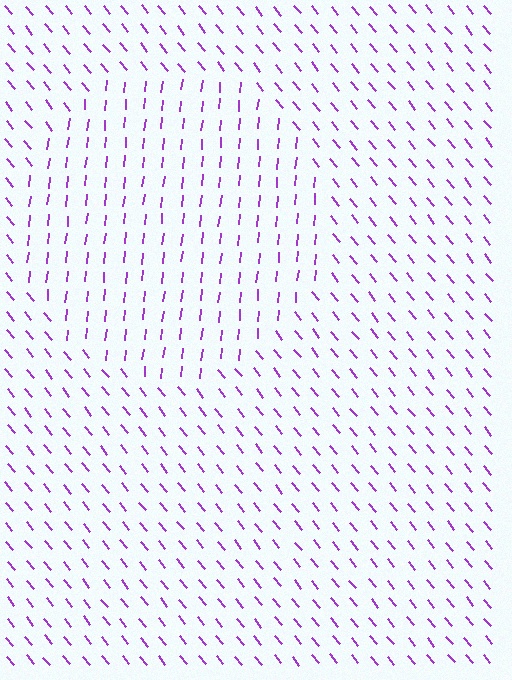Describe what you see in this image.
The image is filled with small purple line segments. A circle region in the image has lines oriented differently from the surrounding lines, creating a visible texture boundary.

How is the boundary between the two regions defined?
The boundary is defined purely by a change in line orientation (approximately 45 degrees difference). All lines are the same color and thickness.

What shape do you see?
I see a circle.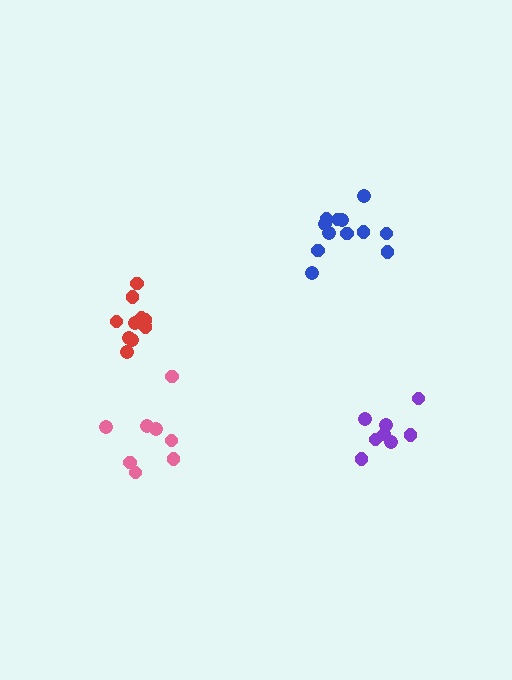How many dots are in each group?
Group 1: 12 dots, Group 2: 8 dots, Group 3: 10 dots, Group 4: 8 dots (38 total).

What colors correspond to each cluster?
The clusters are colored: blue, purple, red, pink.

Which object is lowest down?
The purple cluster is bottommost.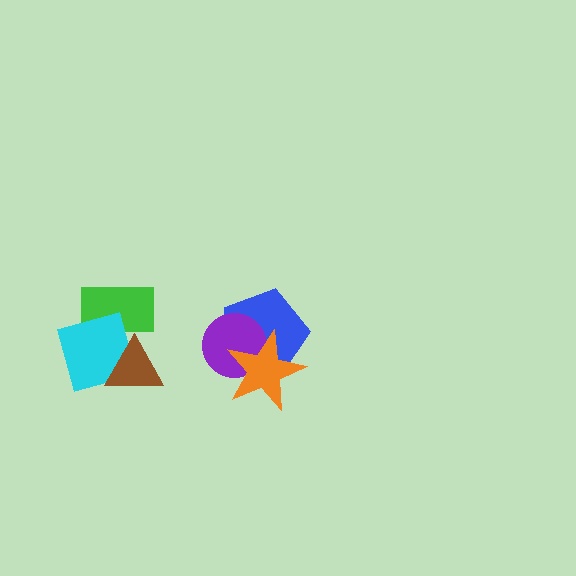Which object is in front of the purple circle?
The orange star is in front of the purple circle.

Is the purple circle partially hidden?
Yes, it is partially covered by another shape.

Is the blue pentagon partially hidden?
Yes, it is partially covered by another shape.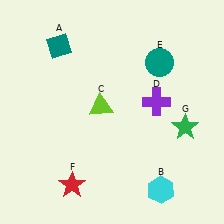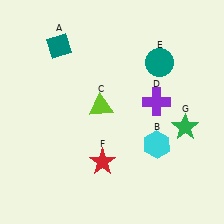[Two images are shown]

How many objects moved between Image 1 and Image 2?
2 objects moved between the two images.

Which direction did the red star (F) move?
The red star (F) moved right.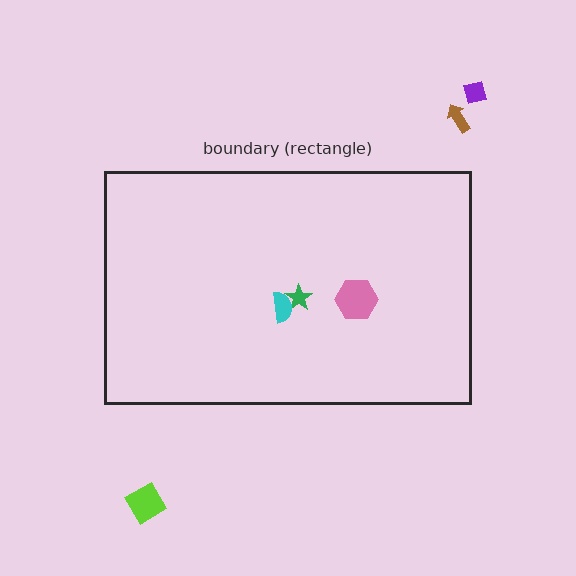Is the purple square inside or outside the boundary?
Outside.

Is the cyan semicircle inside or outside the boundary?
Inside.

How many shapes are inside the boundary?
3 inside, 3 outside.